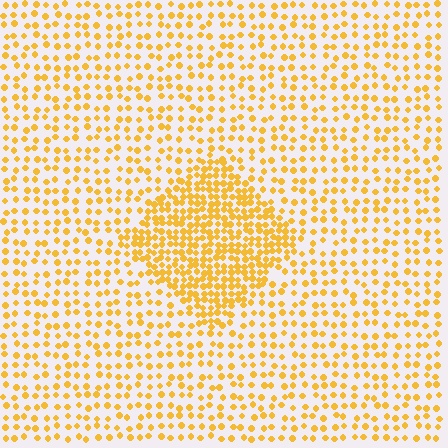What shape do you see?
I see a diamond.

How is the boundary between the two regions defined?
The boundary is defined by a change in element density (approximately 2.2x ratio). All elements are the same color, size, and shape.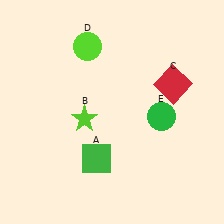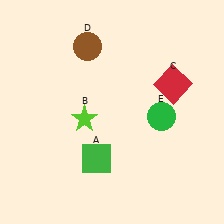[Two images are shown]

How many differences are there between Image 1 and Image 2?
There is 1 difference between the two images.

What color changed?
The circle (D) changed from lime in Image 1 to brown in Image 2.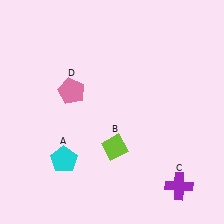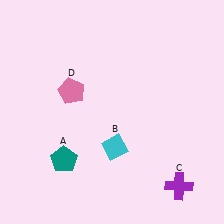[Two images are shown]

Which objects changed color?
A changed from cyan to teal. B changed from lime to cyan.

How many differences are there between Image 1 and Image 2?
There are 2 differences between the two images.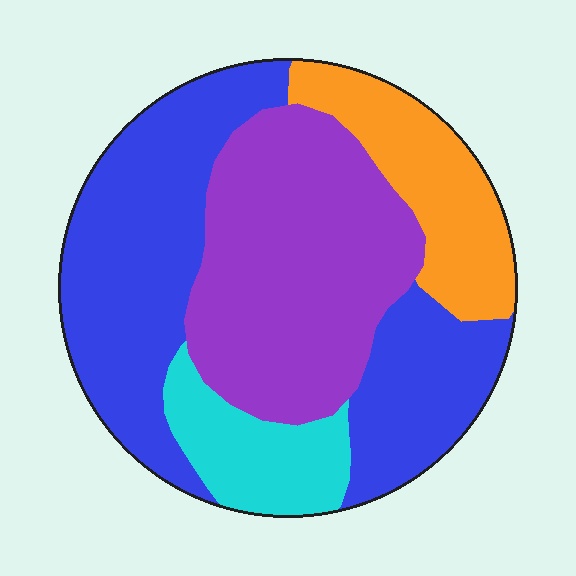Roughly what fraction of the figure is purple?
Purple takes up about one third (1/3) of the figure.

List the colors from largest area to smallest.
From largest to smallest: blue, purple, orange, cyan.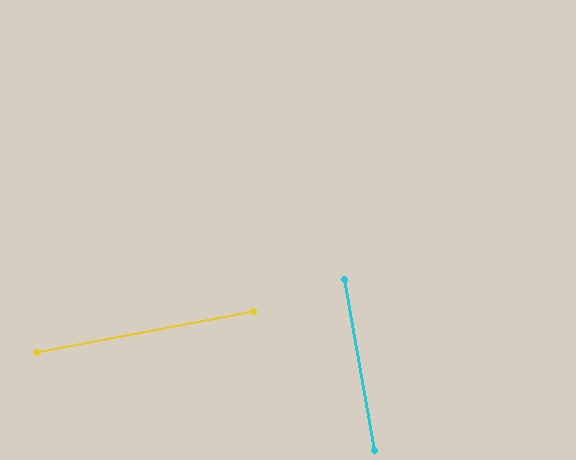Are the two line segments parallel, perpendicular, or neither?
Perpendicular — they meet at approximately 89°.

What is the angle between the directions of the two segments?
Approximately 89 degrees.